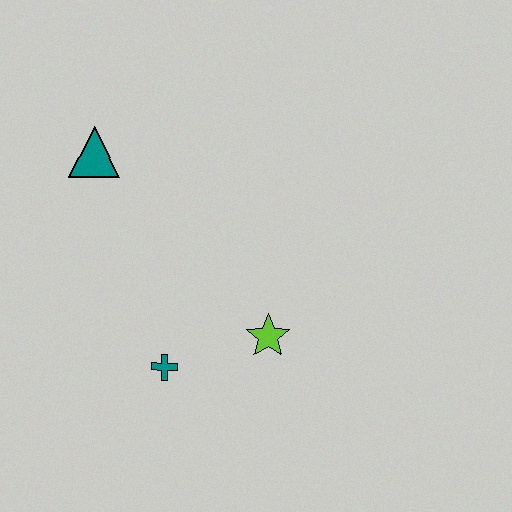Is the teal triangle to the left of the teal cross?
Yes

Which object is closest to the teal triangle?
The teal cross is closest to the teal triangle.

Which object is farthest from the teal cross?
The teal triangle is farthest from the teal cross.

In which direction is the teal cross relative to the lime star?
The teal cross is to the left of the lime star.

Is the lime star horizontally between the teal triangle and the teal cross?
No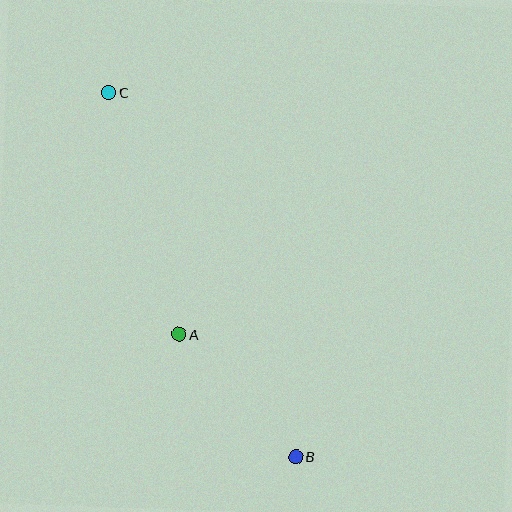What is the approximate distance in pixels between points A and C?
The distance between A and C is approximately 252 pixels.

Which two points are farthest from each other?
Points B and C are farthest from each other.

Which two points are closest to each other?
Points A and B are closest to each other.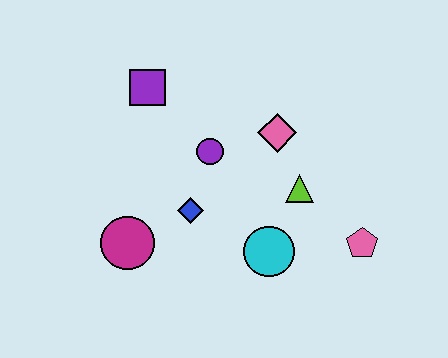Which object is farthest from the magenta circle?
The pink pentagon is farthest from the magenta circle.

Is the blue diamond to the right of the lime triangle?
No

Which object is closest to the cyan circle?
The lime triangle is closest to the cyan circle.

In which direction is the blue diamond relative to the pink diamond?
The blue diamond is to the left of the pink diamond.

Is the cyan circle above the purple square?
No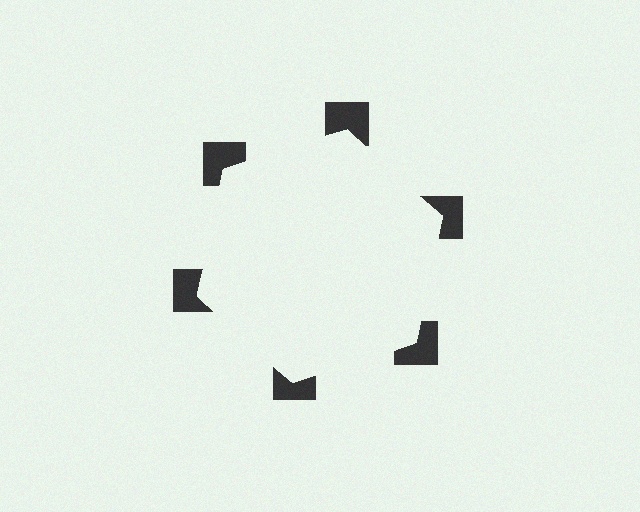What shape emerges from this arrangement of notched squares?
An illusory hexagon — its edges are inferred from the aligned wedge cuts in the notched squares, not physically drawn.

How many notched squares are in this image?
There are 6 — one at each vertex of the illusory hexagon.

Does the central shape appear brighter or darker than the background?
It typically appears slightly brighter than the background, even though no actual brightness change is drawn.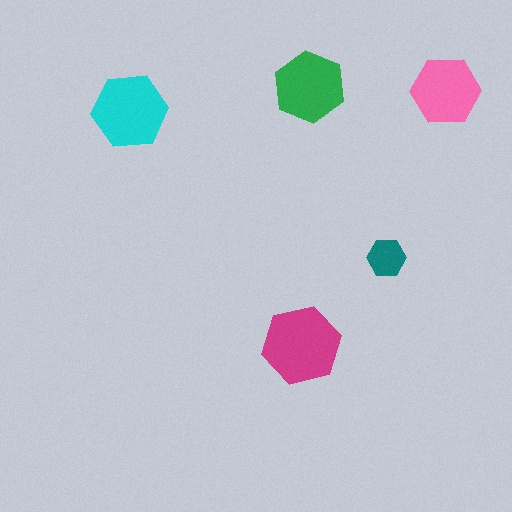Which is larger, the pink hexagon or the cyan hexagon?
The cyan one.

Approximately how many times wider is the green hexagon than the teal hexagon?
About 2 times wider.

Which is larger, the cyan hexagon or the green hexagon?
The cyan one.